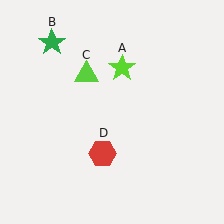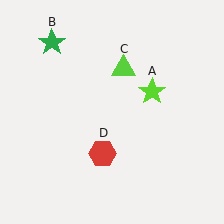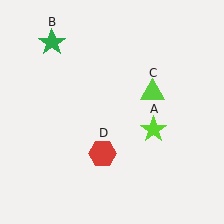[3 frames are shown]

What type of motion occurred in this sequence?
The lime star (object A), lime triangle (object C) rotated clockwise around the center of the scene.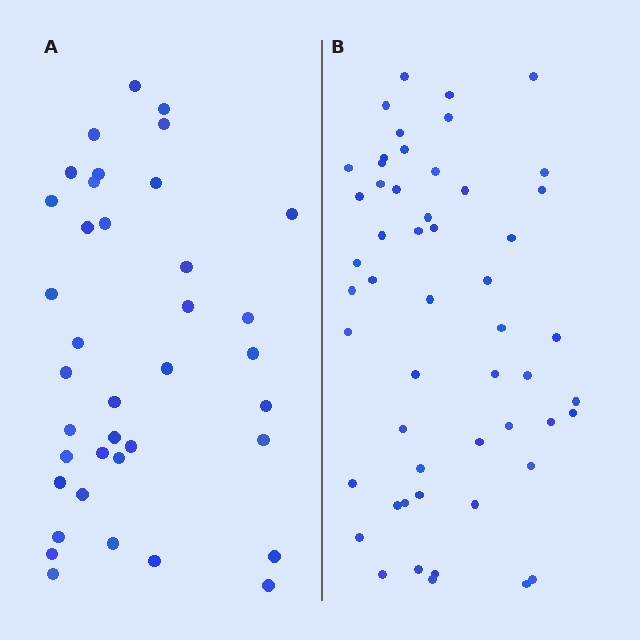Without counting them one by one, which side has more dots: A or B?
Region B (the right region) has more dots.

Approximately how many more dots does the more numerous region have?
Region B has approximately 15 more dots than region A.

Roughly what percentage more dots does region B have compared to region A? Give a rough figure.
About 40% more.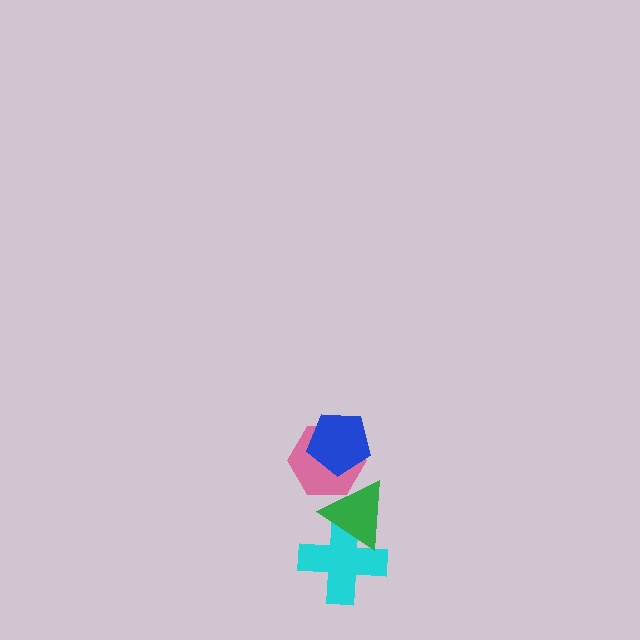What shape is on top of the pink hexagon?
The blue pentagon is on top of the pink hexagon.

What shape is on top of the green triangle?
The pink hexagon is on top of the green triangle.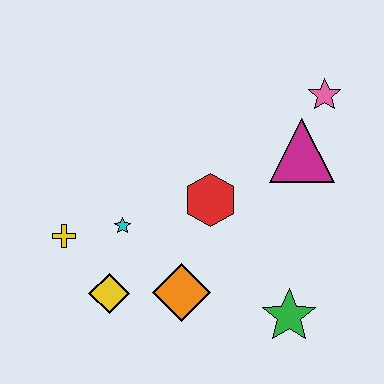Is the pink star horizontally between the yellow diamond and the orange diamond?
No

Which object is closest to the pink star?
The magenta triangle is closest to the pink star.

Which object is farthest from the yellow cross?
The pink star is farthest from the yellow cross.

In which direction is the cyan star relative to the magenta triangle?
The cyan star is to the left of the magenta triangle.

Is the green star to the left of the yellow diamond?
No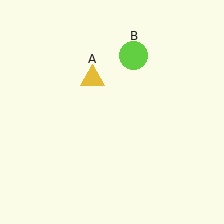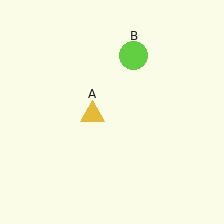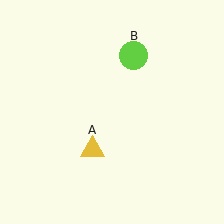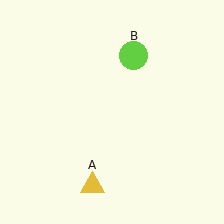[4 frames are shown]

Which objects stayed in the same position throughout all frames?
Lime circle (object B) remained stationary.